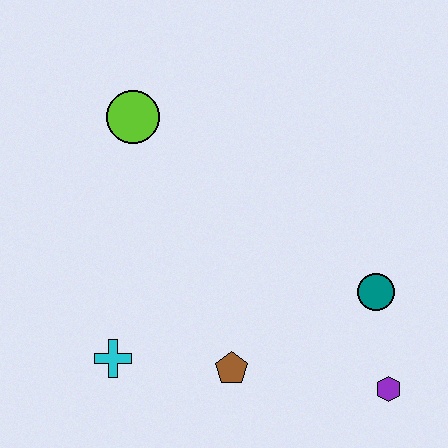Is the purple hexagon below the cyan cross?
Yes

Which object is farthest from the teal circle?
The lime circle is farthest from the teal circle.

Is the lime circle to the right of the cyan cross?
Yes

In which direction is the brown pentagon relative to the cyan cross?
The brown pentagon is to the right of the cyan cross.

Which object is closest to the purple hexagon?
The teal circle is closest to the purple hexagon.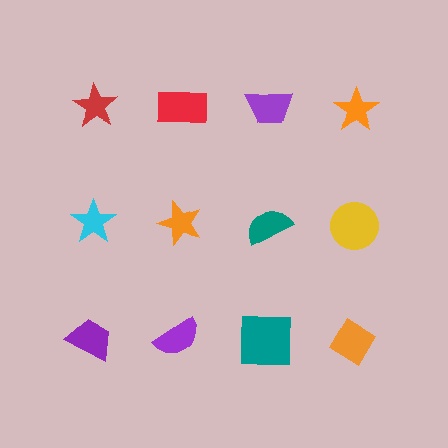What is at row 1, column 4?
An orange star.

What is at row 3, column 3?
A teal square.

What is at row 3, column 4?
An orange diamond.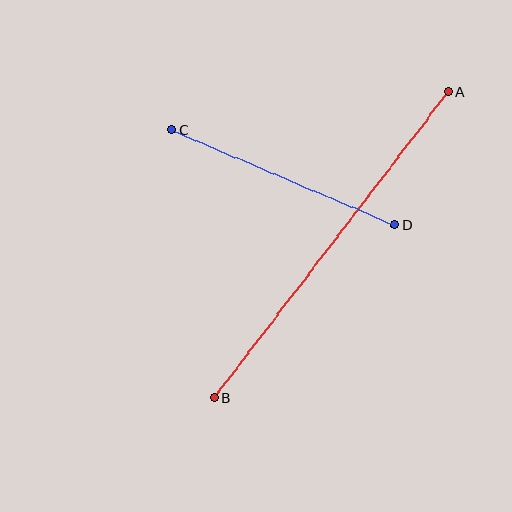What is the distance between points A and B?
The distance is approximately 385 pixels.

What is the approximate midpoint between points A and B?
The midpoint is at approximately (331, 245) pixels.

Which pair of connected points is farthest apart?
Points A and B are farthest apart.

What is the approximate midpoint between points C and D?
The midpoint is at approximately (283, 178) pixels.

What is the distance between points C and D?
The distance is approximately 243 pixels.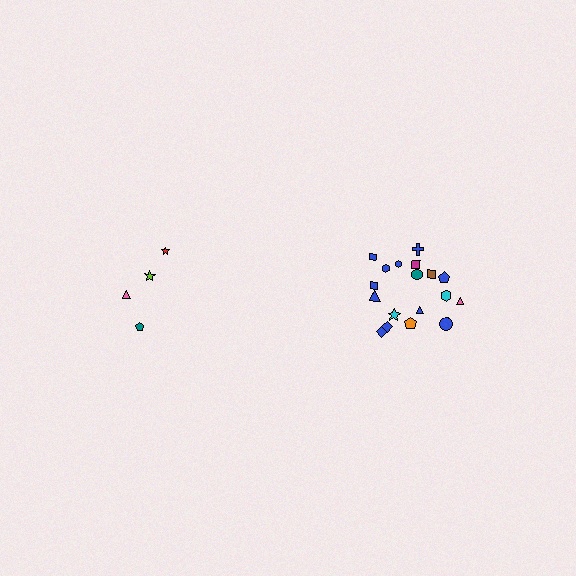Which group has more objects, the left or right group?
The right group.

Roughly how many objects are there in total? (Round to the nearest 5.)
Roughly 20 objects in total.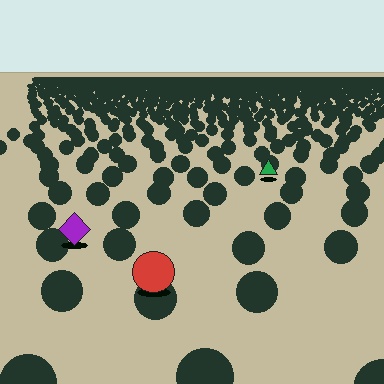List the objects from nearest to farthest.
From nearest to farthest: the red circle, the purple diamond, the green triangle.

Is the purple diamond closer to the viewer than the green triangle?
Yes. The purple diamond is closer — you can tell from the texture gradient: the ground texture is coarser near it.